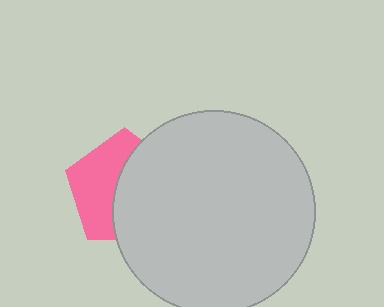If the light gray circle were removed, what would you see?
You would see the complete pink pentagon.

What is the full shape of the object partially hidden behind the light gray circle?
The partially hidden object is a pink pentagon.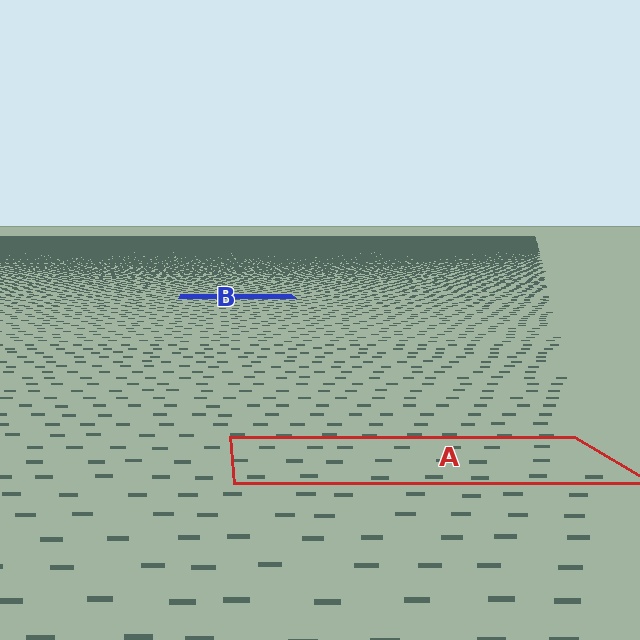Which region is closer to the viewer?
Region A is closer. The texture elements there are larger and more spread out.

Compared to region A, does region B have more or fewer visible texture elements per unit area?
Region B has more texture elements per unit area — they are packed more densely because it is farther away.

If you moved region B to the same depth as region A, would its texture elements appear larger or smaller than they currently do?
They would appear larger. At a closer depth, the same texture elements are projected at a bigger on-screen size.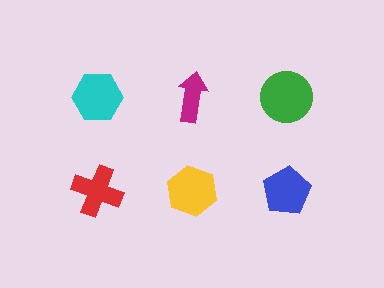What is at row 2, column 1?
A red cross.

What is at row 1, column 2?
A magenta arrow.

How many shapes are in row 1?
3 shapes.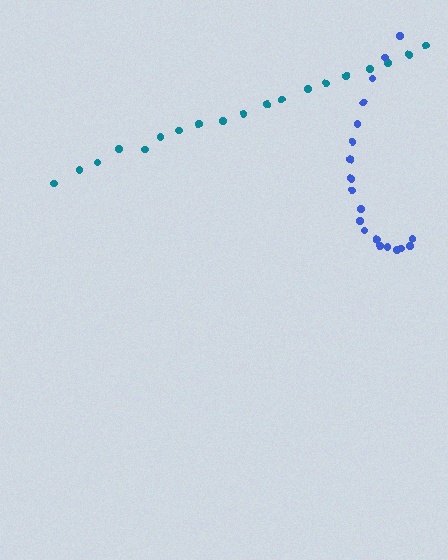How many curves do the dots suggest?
There are 2 distinct paths.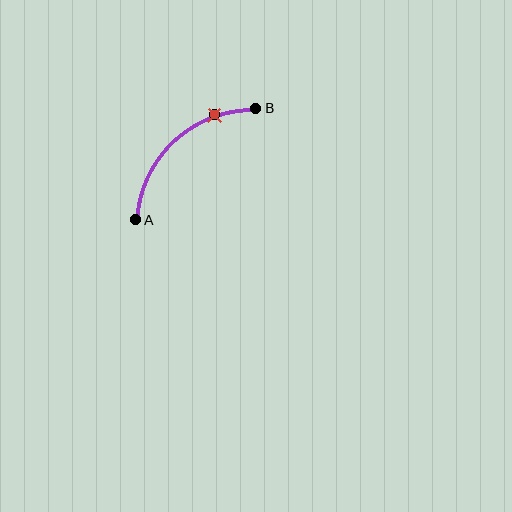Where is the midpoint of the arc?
The arc midpoint is the point on the curve farthest from the straight line joining A and B. It sits above and to the left of that line.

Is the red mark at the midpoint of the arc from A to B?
No. The red mark lies on the arc but is closer to endpoint B. The arc midpoint would be at the point on the curve equidistant along the arc from both A and B.